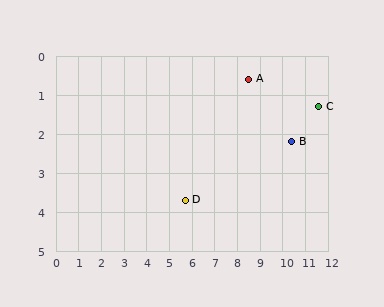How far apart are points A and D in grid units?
Points A and D are about 4.2 grid units apart.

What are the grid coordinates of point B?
Point B is at approximately (10.4, 2.2).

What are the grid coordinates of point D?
Point D is at approximately (5.7, 3.7).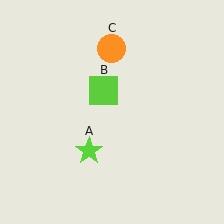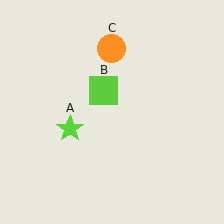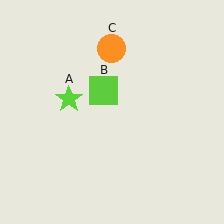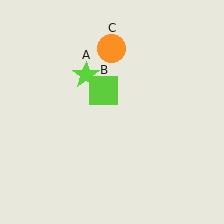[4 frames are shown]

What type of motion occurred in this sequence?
The lime star (object A) rotated clockwise around the center of the scene.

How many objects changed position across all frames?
1 object changed position: lime star (object A).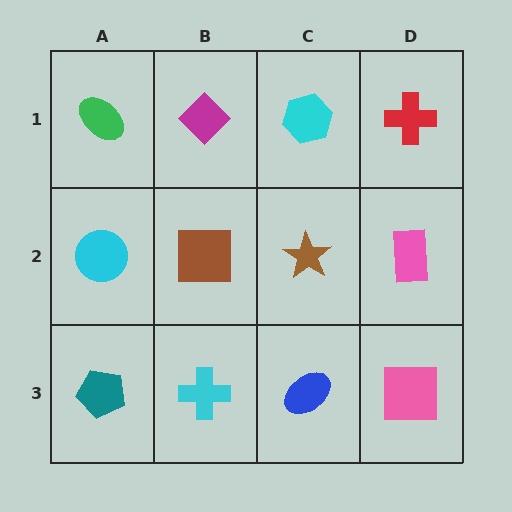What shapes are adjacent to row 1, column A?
A cyan circle (row 2, column A), a magenta diamond (row 1, column B).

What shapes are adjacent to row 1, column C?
A brown star (row 2, column C), a magenta diamond (row 1, column B), a red cross (row 1, column D).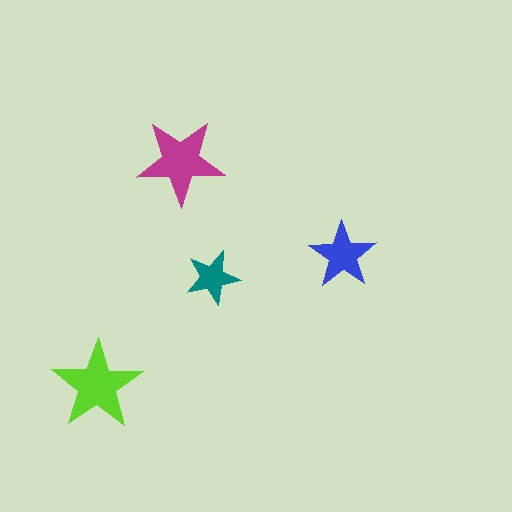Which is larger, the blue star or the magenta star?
The magenta one.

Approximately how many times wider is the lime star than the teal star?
About 1.5 times wider.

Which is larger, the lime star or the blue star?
The lime one.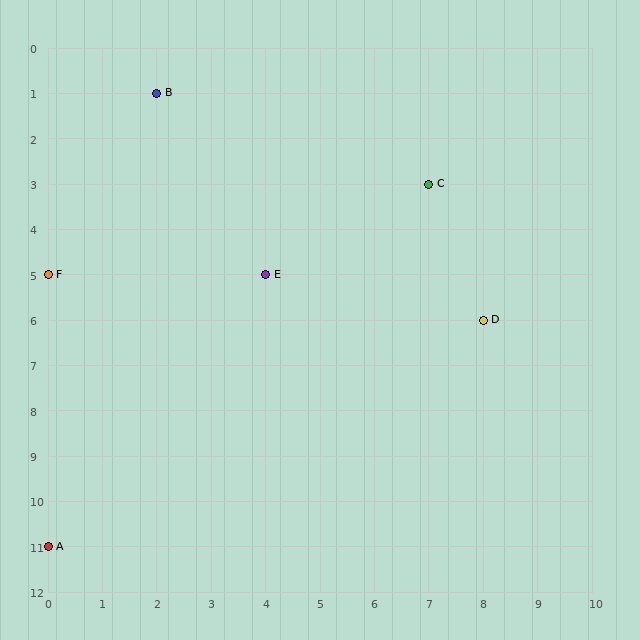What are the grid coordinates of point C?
Point C is at grid coordinates (7, 3).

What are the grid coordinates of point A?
Point A is at grid coordinates (0, 11).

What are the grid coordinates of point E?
Point E is at grid coordinates (4, 5).